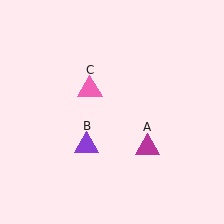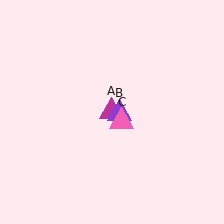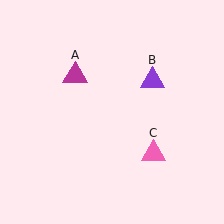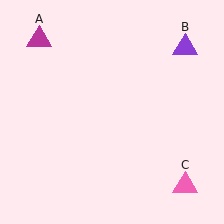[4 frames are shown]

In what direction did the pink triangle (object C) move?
The pink triangle (object C) moved down and to the right.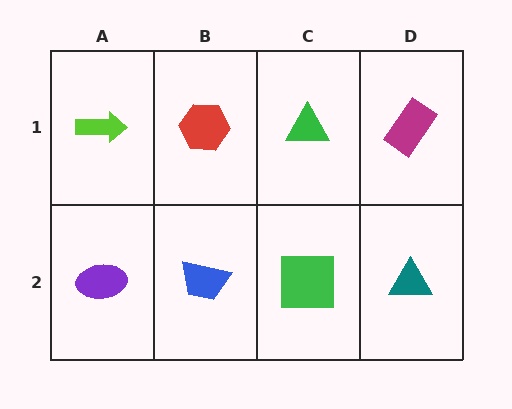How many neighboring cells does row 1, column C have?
3.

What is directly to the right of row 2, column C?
A teal triangle.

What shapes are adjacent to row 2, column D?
A magenta rectangle (row 1, column D), a green square (row 2, column C).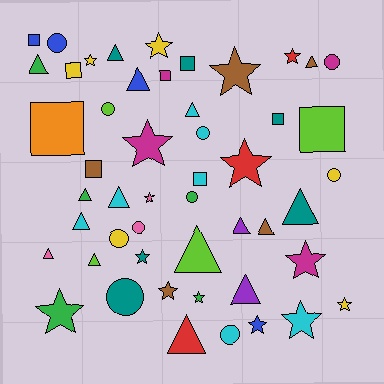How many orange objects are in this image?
There is 1 orange object.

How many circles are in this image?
There are 10 circles.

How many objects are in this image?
There are 50 objects.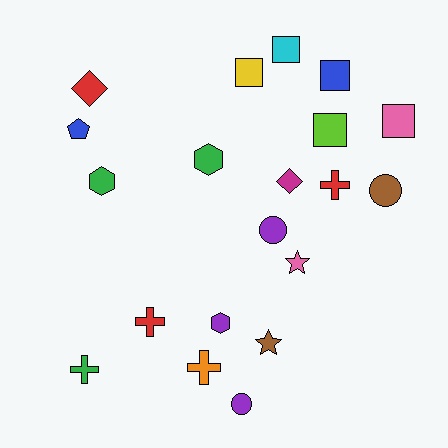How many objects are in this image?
There are 20 objects.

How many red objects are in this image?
There are 3 red objects.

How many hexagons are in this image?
There are 3 hexagons.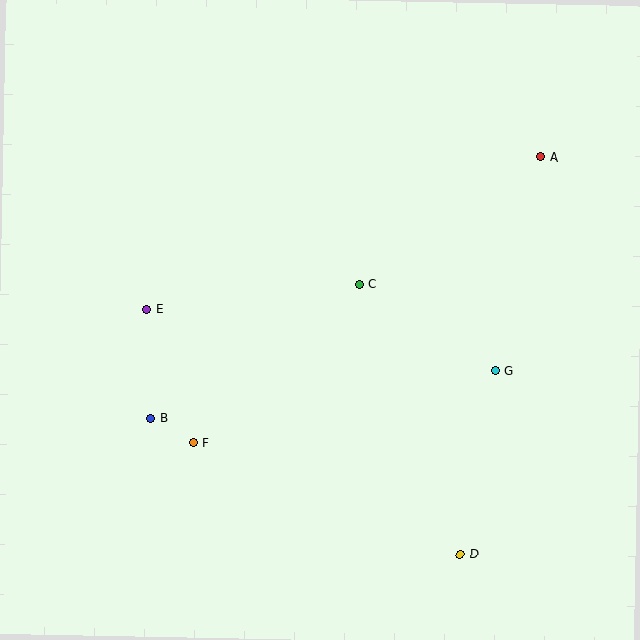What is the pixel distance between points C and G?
The distance between C and G is 162 pixels.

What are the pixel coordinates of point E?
Point E is at (147, 309).